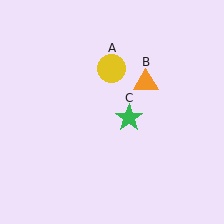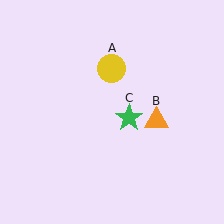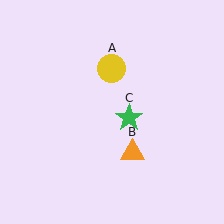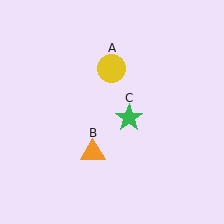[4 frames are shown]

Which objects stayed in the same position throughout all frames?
Yellow circle (object A) and green star (object C) remained stationary.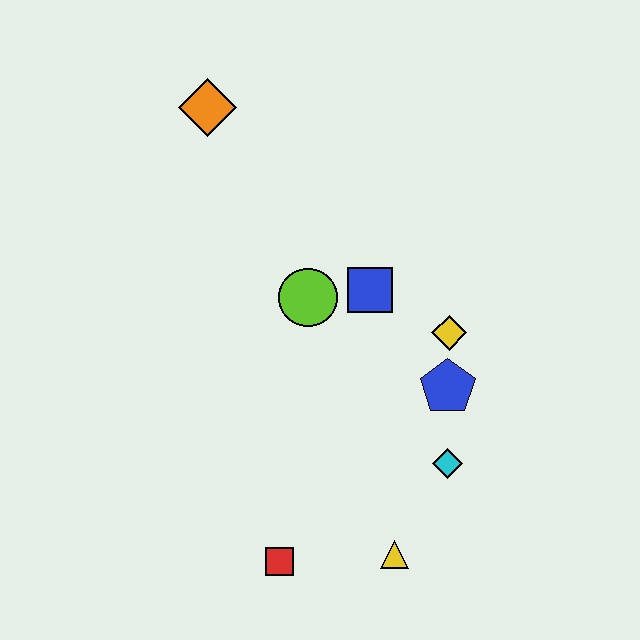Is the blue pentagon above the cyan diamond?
Yes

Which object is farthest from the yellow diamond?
The orange diamond is farthest from the yellow diamond.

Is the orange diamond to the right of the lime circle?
No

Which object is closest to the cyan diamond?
The blue pentagon is closest to the cyan diamond.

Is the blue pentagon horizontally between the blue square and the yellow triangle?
No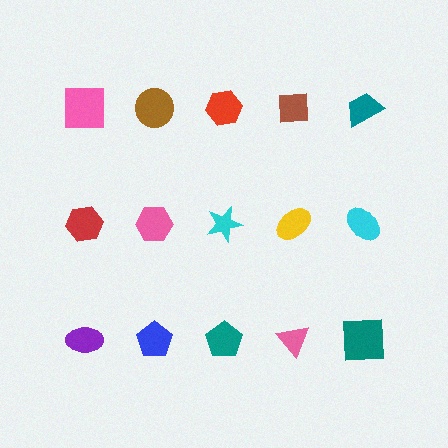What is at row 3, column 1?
A purple ellipse.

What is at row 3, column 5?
A teal square.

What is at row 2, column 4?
A yellow ellipse.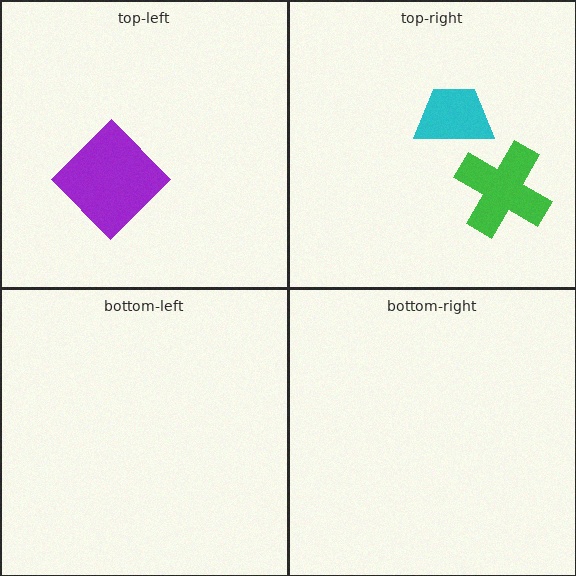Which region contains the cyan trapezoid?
The top-right region.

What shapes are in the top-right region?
The green cross, the cyan trapezoid.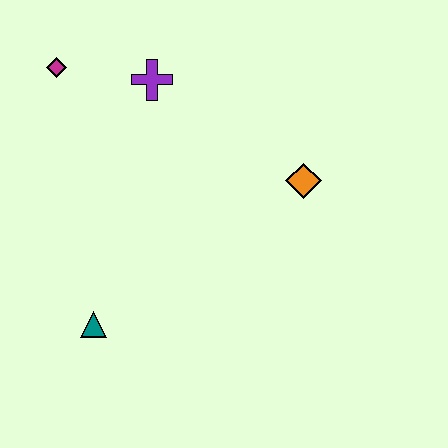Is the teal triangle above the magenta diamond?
No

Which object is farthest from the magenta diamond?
The orange diamond is farthest from the magenta diamond.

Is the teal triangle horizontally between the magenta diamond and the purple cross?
Yes